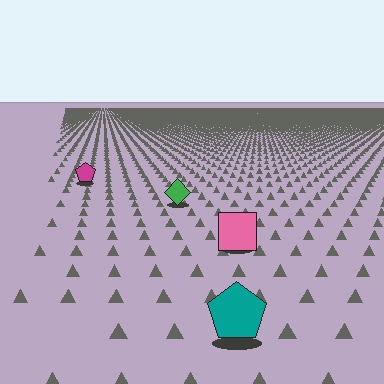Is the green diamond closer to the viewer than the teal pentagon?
No. The teal pentagon is closer — you can tell from the texture gradient: the ground texture is coarser near it.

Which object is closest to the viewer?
The teal pentagon is closest. The texture marks near it are larger and more spread out.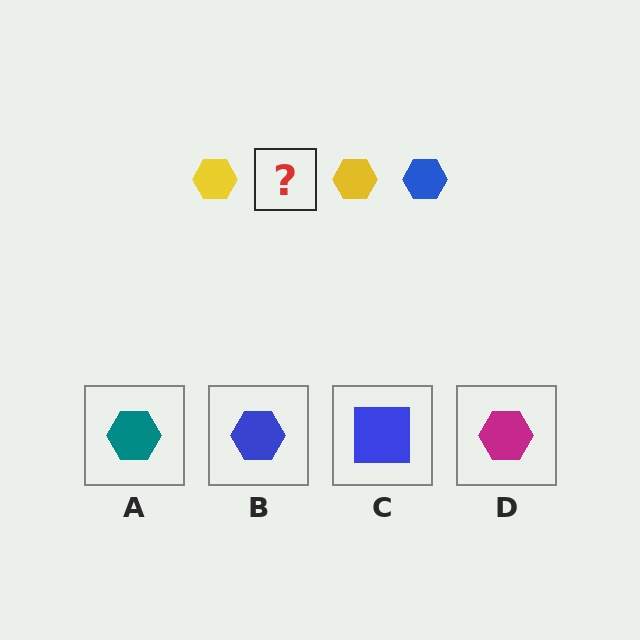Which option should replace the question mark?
Option B.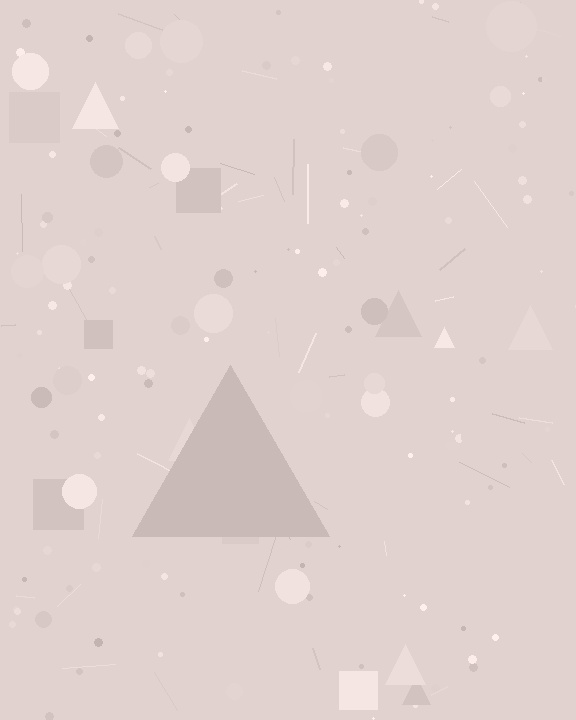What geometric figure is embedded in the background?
A triangle is embedded in the background.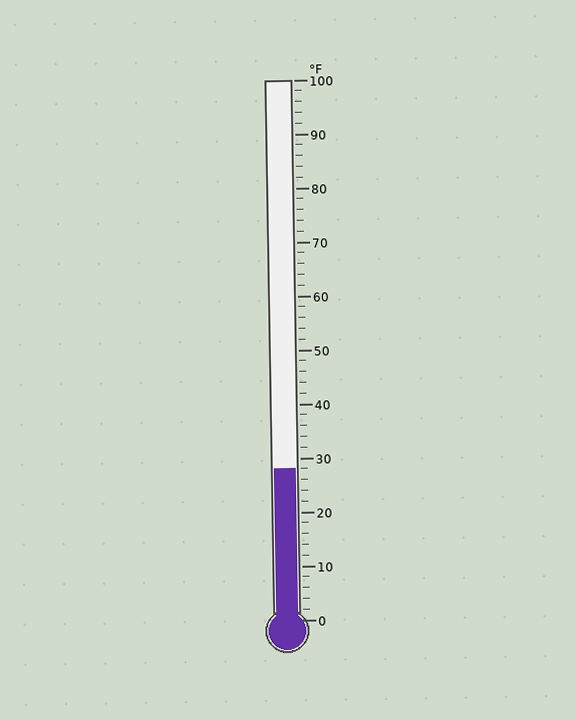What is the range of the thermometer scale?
The thermometer scale ranges from 0°F to 100°F.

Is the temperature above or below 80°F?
The temperature is below 80°F.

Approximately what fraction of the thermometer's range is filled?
The thermometer is filled to approximately 30% of its range.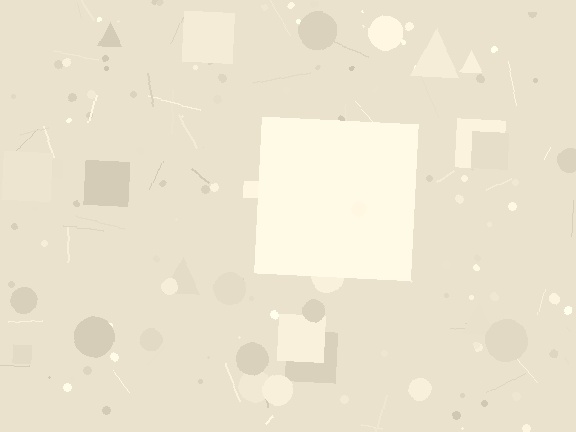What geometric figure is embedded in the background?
A square is embedded in the background.